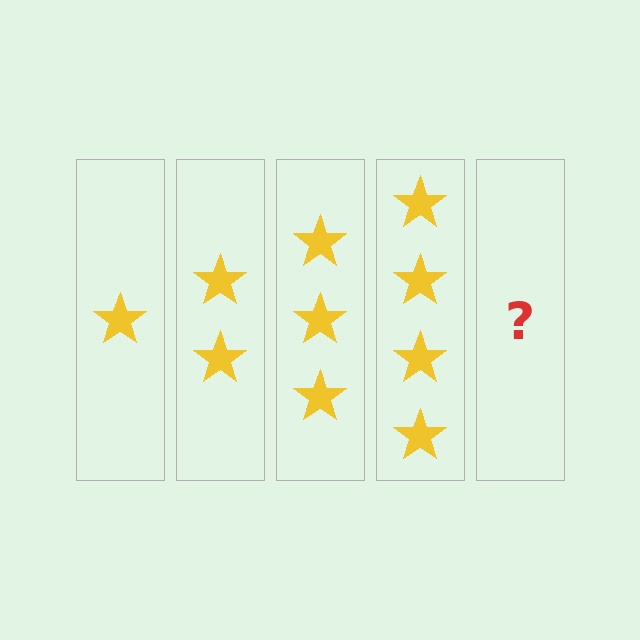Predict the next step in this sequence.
The next step is 5 stars.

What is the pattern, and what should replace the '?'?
The pattern is that each step adds one more star. The '?' should be 5 stars.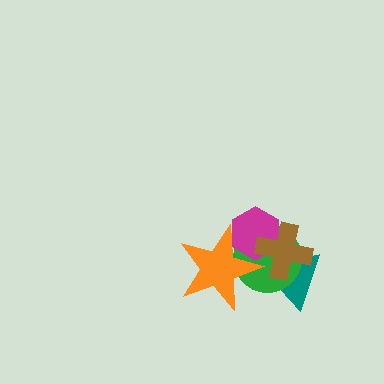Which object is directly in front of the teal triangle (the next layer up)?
The green circle is directly in front of the teal triangle.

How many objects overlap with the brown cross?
3 objects overlap with the brown cross.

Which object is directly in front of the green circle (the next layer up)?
The magenta hexagon is directly in front of the green circle.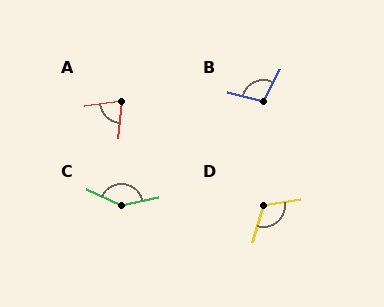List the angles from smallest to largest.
A (78°), B (102°), D (114°), C (144°).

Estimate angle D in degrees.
Approximately 114 degrees.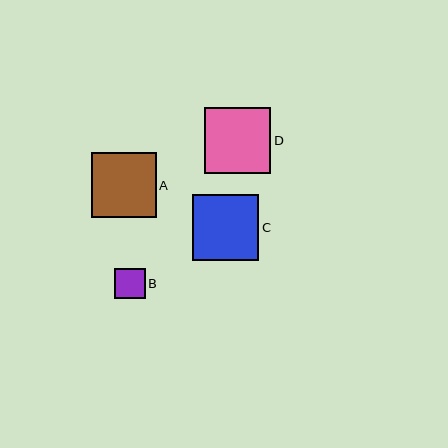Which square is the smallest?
Square B is the smallest with a size of approximately 31 pixels.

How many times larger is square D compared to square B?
Square D is approximately 2.1 times the size of square B.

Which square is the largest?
Square C is the largest with a size of approximately 66 pixels.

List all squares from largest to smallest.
From largest to smallest: C, D, A, B.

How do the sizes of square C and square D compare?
Square C and square D are approximately the same size.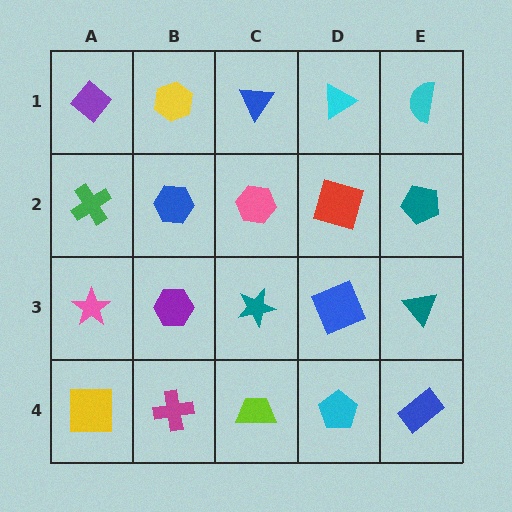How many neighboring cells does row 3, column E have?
3.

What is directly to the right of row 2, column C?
A red square.